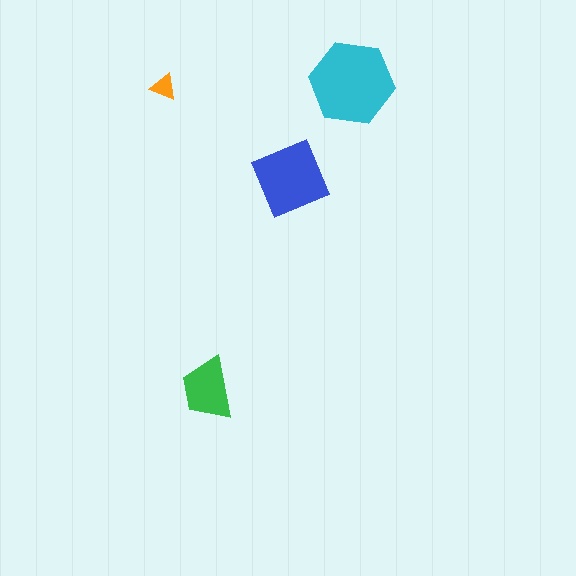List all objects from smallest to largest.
The orange triangle, the green trapezoid, the blue diamond, the cyan hexagon.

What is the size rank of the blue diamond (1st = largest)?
2nd.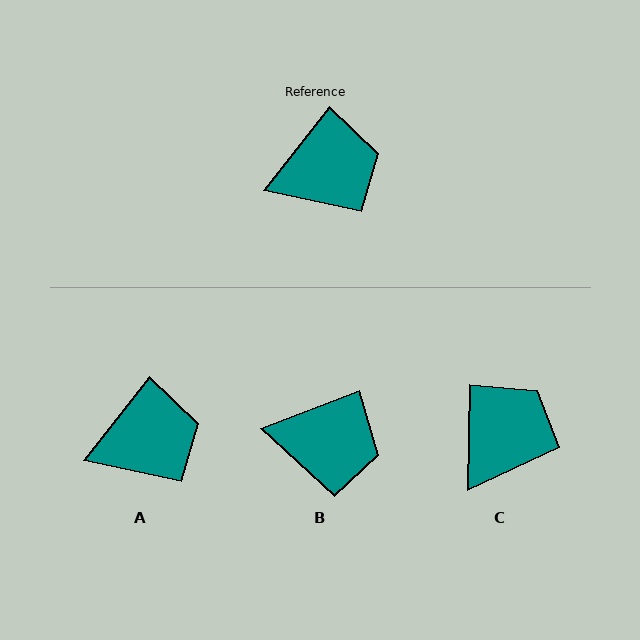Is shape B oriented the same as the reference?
No, it is off by about 30 degrees.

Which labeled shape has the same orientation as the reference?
A.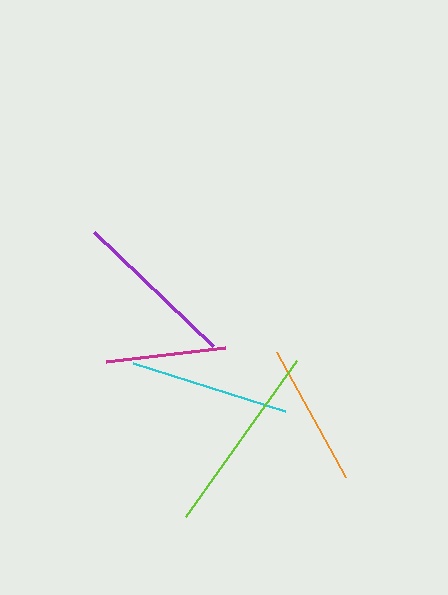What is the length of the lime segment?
The lime segment is approximately 191 pixels long.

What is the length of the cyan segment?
The cyan segment is approximately 159 pixels long.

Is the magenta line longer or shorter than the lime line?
The lime line is longer than the magenta line.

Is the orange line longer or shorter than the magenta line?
The orange line is longer than the magenta line.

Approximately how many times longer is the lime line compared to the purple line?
The lime line is approximately 1.2 times the length of the purple line.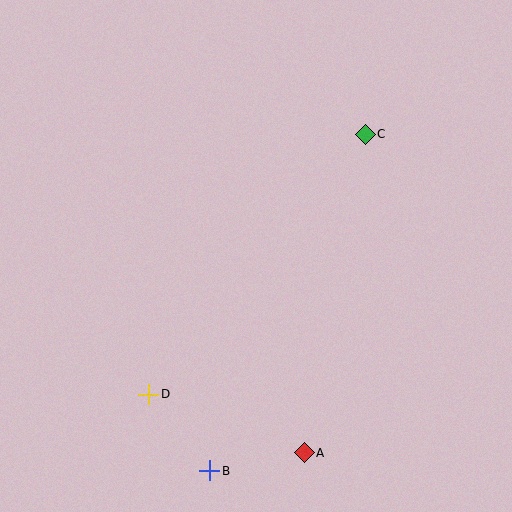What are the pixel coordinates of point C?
Point C is at (365, 134).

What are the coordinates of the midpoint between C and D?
The midpoint between C and D is at (257, 264).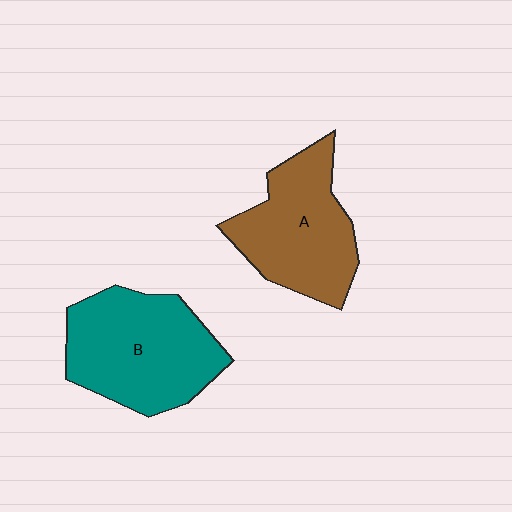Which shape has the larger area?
Shape B (teal).